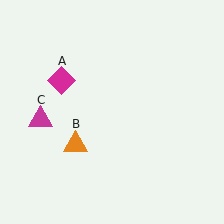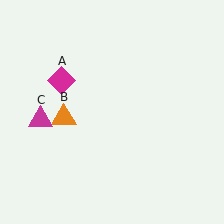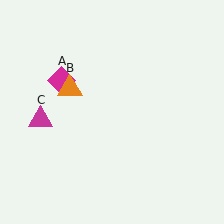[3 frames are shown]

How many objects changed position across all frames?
1 object changed position: orange triangle (object B).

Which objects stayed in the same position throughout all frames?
Magenta diamond (object A) and magenta triangle (object C) remained stationary.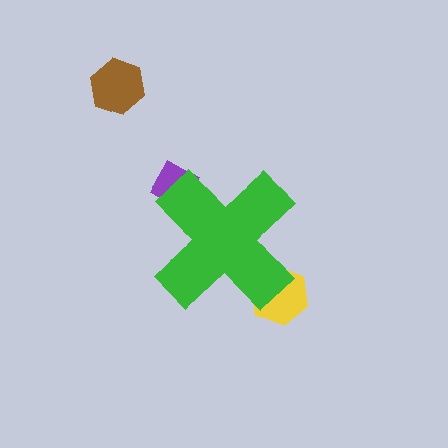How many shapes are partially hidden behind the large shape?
2 shapes are partially hidden.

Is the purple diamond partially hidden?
Yes, the purple diamond is partially hidden behind the green cross.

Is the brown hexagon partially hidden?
No, the brown hexagon is fully visible.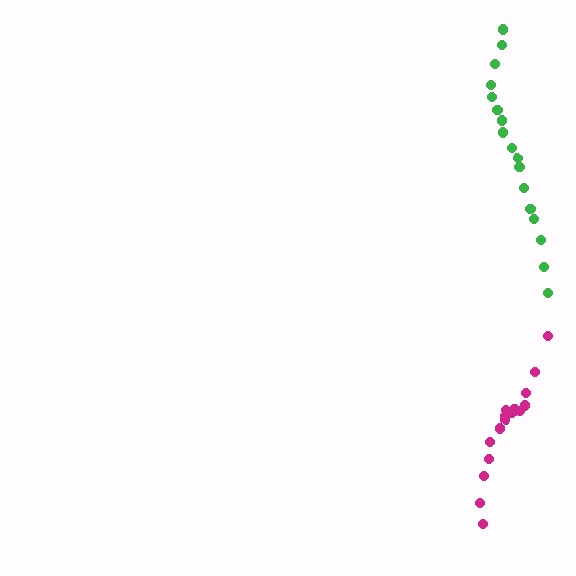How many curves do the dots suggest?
There are 2 distinct paths.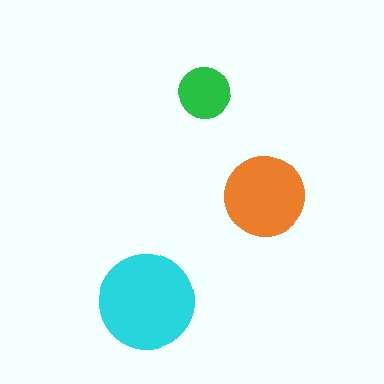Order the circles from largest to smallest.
the cyan one, the orange one, the green one.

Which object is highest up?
The green circle is topmost.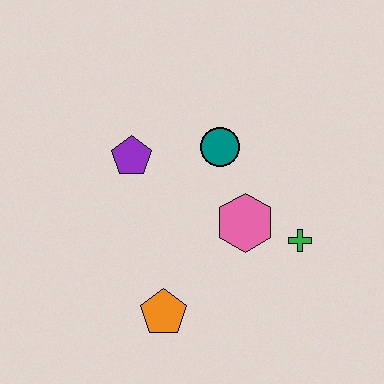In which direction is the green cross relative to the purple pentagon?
The green cross is to the right of the purple pentagon.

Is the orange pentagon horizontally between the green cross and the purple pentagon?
Yes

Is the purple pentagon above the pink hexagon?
Yes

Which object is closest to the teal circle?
The pink hexagon is closest to the teal circle.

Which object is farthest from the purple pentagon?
The green cross is farthest from the purple pentagon.